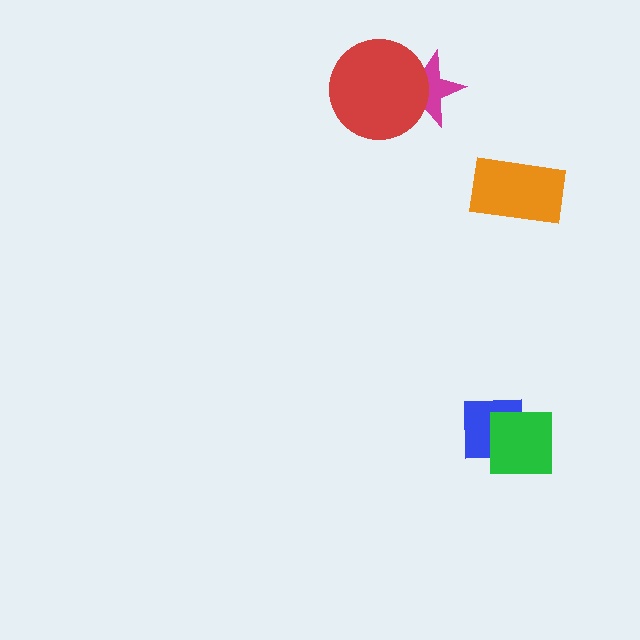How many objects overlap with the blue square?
1 object overlaps with the blue square.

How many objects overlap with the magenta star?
1 object overlaps with the magenta star.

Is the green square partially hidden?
No, no other shape covers it.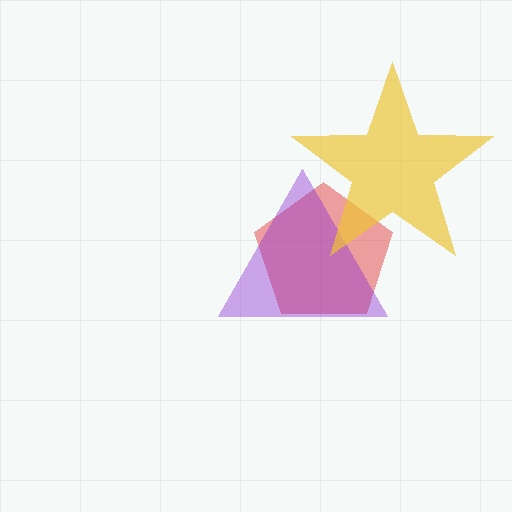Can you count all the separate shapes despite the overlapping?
Yes, there are 3 separate shapes.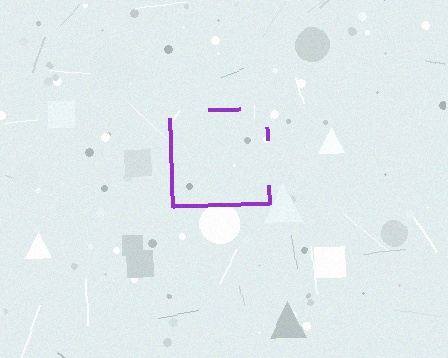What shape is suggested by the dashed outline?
The dashed outline suggests a square.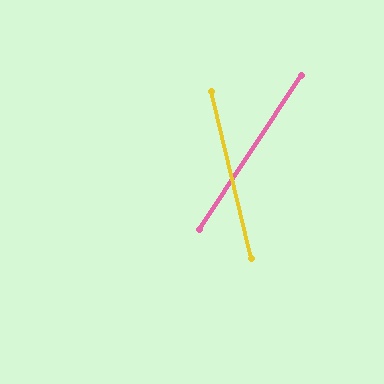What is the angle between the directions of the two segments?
Approximately 47 degrees.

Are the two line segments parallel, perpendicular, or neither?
Neither parallel nor perpendicular — they differ by about 47°.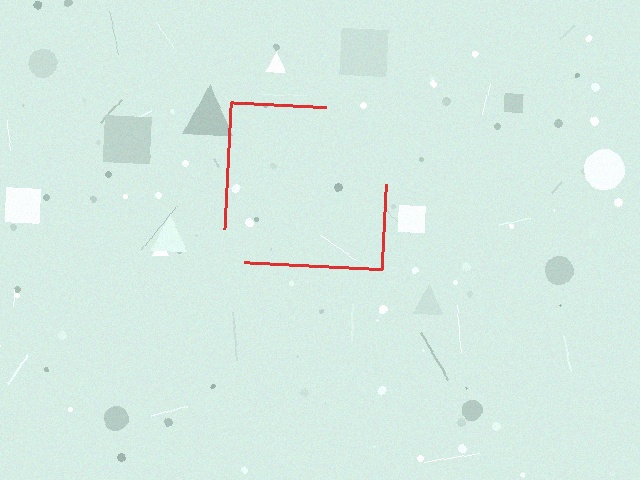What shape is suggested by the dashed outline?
The dashed outline suggests a square.